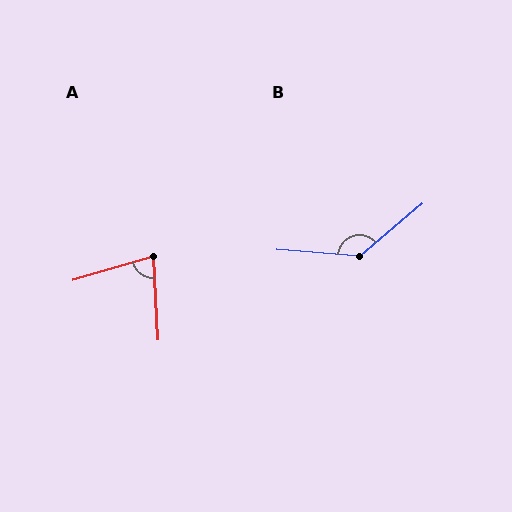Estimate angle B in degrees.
Approximately 135 degrees.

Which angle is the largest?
B, at approximately 135 degrees.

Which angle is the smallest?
A, at approximately 77 degrees.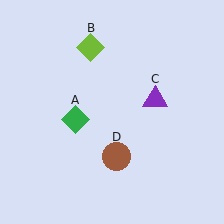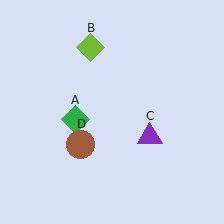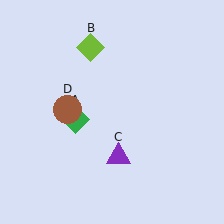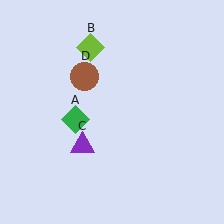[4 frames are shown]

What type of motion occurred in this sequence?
The purple triangle (object C), brown circle (object D) rotated clockwise around the center of the scene.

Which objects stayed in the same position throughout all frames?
Green diamond (object A) and lime diamond (object B) remained stationary.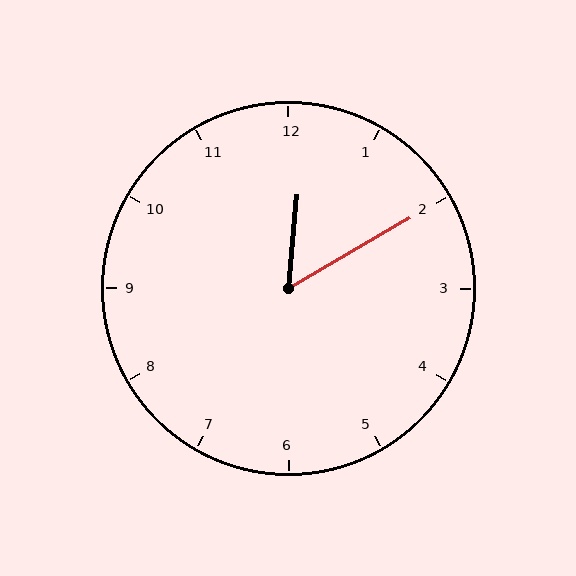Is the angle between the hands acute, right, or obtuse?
It is acute.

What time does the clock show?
12:10.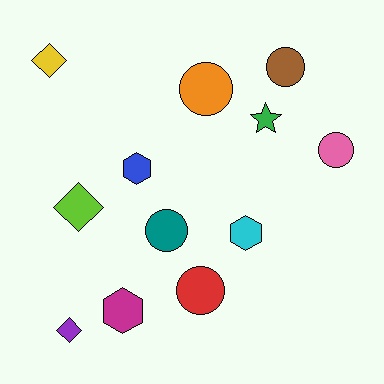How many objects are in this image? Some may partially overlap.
There are 12 objects.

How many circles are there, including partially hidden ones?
There are 5 circles.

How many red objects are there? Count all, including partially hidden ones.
There is 1 red object.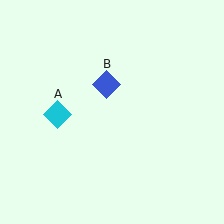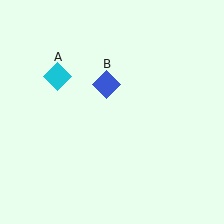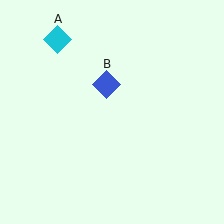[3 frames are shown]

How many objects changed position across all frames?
1 object changed position: cyan diamond (object A).